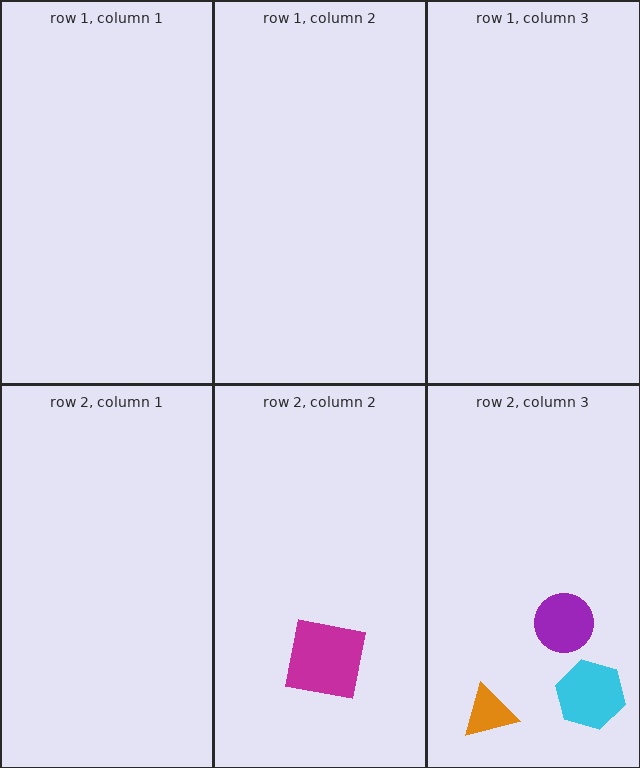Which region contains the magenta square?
The row 2, column 2 region.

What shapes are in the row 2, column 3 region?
The orange triangle, the purple circle, the cyan hexagon.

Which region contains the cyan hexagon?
The row 2, column 3 region.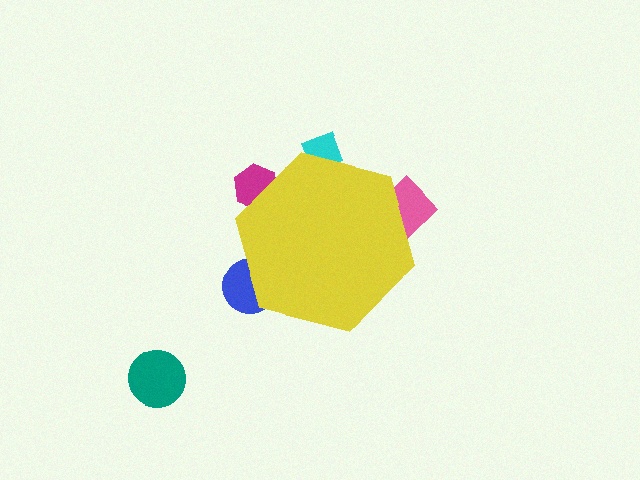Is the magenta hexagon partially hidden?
Yes, the magenta hexagon is partially hidden behind the yellow hexagon.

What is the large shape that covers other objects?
A yellow hexagon.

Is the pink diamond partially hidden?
Yes, the pink diamond is partially hidden behind the yellow hexagon.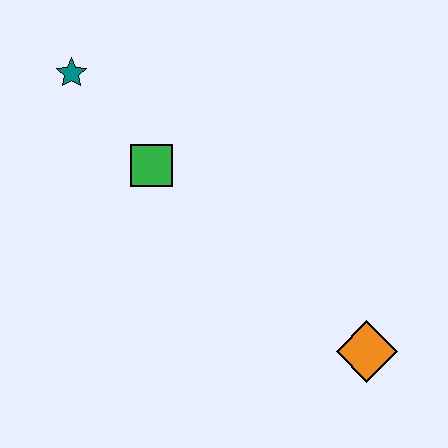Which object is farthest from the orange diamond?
The teal star is farthest from the orange diamond.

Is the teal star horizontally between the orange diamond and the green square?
No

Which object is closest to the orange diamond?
The green square is closest to the orange diamond.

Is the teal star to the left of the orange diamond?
Yes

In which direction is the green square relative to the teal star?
The green square is below the teal star.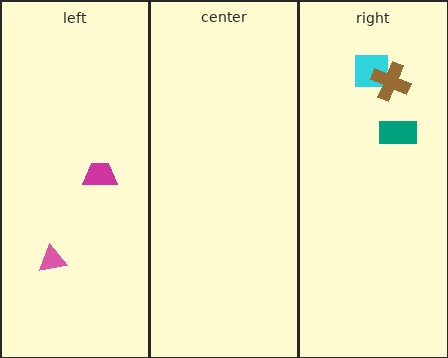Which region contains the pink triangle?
The left region.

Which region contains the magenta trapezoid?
The left region.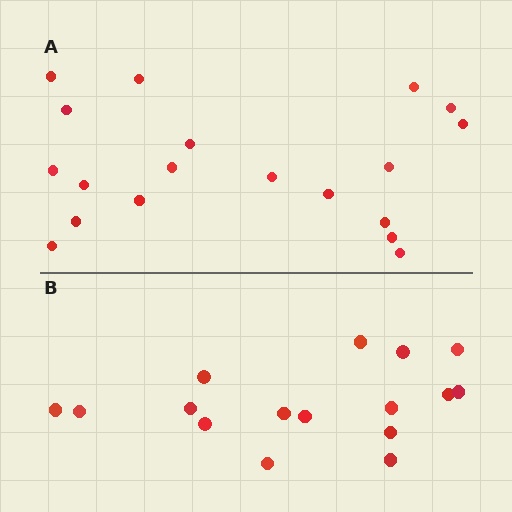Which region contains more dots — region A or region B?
Region A (the top region) has more dots.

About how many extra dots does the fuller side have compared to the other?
Region A has just a few more — roughly 2 or 3 more dots than region B.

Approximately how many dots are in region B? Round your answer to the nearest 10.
About 20 dots. (The exact count is 16, which rounds to 20.)